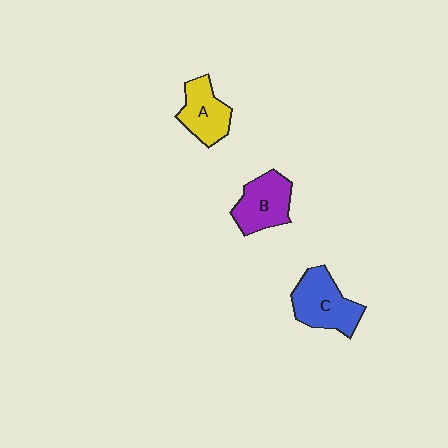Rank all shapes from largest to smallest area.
From largest to smallest: C (blue), B (purple), A (yellow).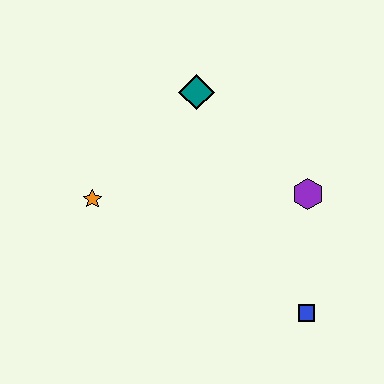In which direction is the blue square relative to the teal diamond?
The blue square is below the teal diamond.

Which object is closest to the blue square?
The purple hexagon is closest to the blue square.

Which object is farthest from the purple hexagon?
The orange star is farthest from the purple hexagon.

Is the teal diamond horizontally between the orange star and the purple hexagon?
Yes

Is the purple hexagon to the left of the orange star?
No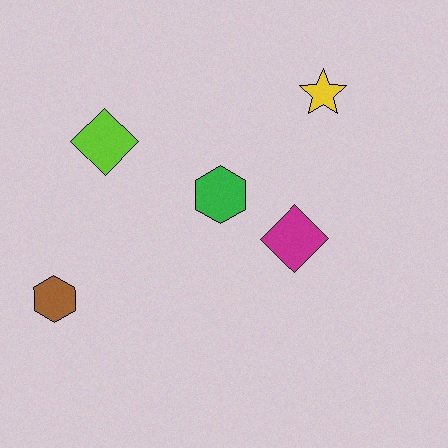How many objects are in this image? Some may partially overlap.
There are 5 objects.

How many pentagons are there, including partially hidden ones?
There are no pentagons.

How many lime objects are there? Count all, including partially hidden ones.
There is 1 lime object.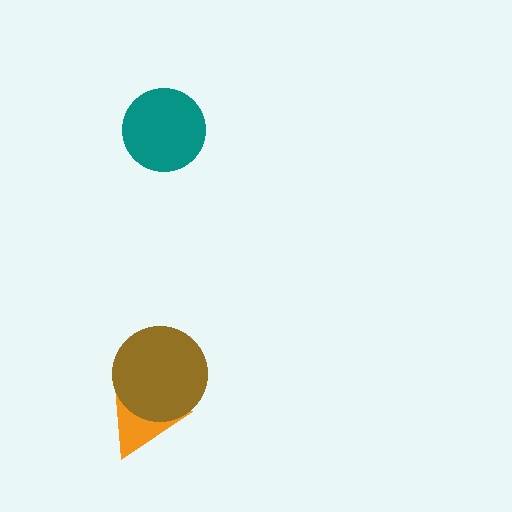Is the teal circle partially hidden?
No, no other shape covers it.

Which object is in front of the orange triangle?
The brown circle is in front of the orange triangle.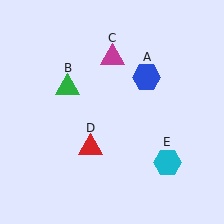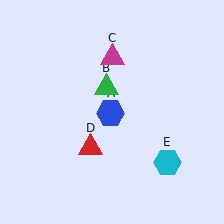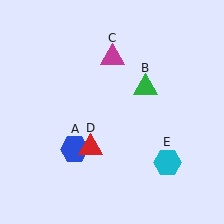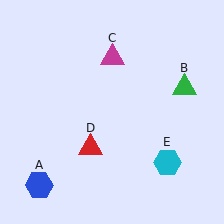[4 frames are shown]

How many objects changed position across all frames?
2 objects changed position: blue hexagon (object A), green triangle (object B).